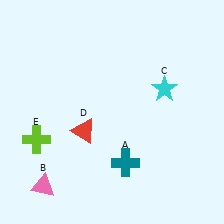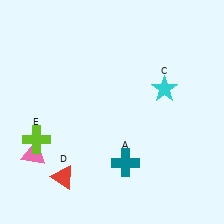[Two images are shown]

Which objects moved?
The objects that moved are: the pink triangle (B), the red triangle (D).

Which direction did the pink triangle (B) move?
The pink triangle (B) moved up.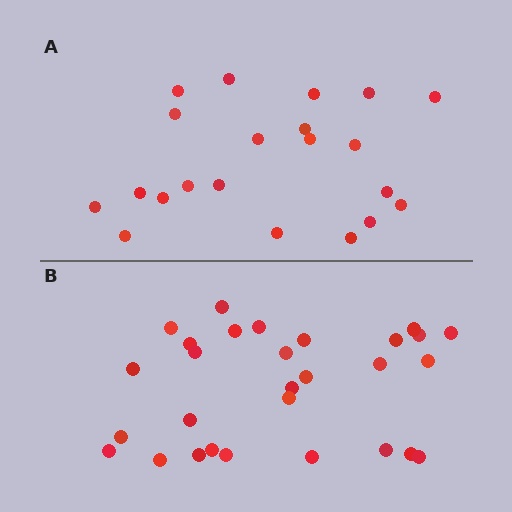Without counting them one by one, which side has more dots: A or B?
Region B (the bottom region) has more dots.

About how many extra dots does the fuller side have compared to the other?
Region B has roughly 8 or so more dots than region A.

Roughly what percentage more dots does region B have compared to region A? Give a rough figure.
About 40% more.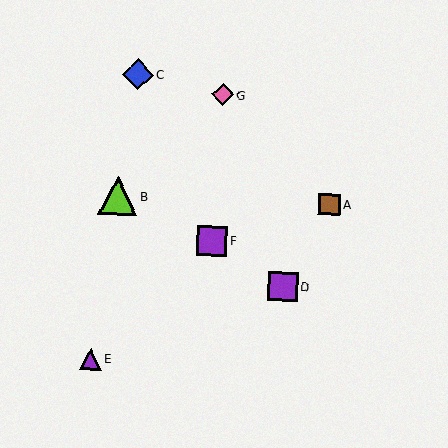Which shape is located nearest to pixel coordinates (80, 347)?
The purple triangle (labeled E) at (91, 359) is nearest to that location.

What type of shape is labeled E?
Shape E is a purple triangle.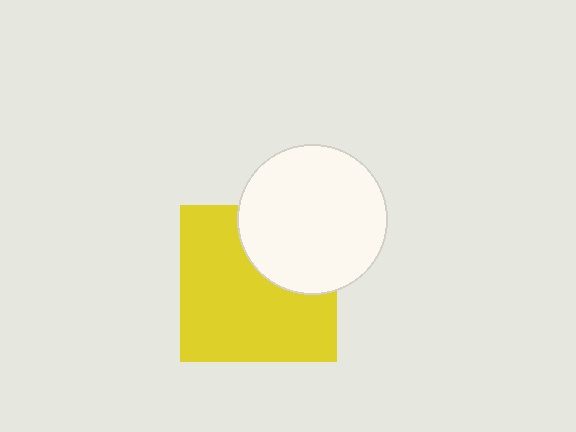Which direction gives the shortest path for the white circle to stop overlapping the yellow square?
Moving toward the upper-right gives the shortest separation.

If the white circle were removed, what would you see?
You would see the complete yellow square.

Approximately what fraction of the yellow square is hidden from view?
Roughly 31% of the yellow square is hidden behind the white circle.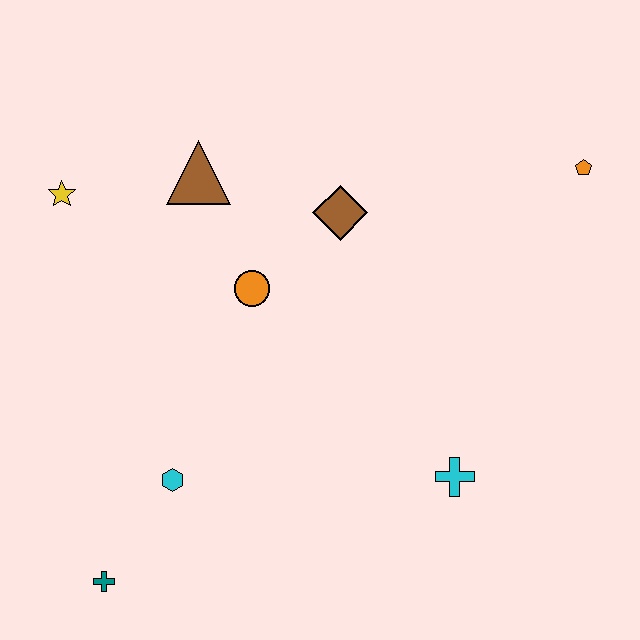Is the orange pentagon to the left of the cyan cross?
No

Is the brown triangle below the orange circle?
No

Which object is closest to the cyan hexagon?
The teal cross is closest to the cyan hexagon.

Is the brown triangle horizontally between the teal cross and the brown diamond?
Yes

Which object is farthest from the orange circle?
The orange pentagon is farthest from the orange circle.